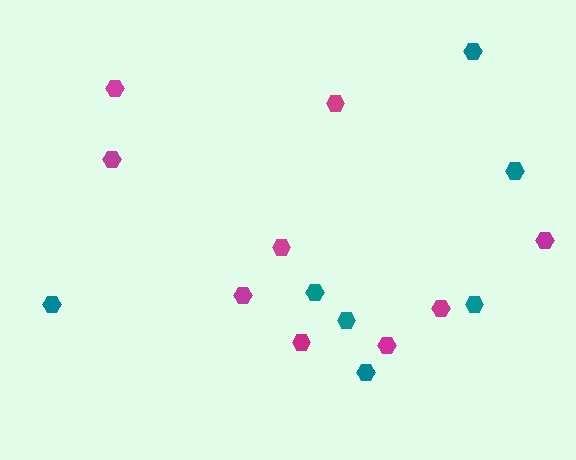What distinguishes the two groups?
There are 2 groups: one group of magenta hexagons (9) and one group of teal hexagons (7).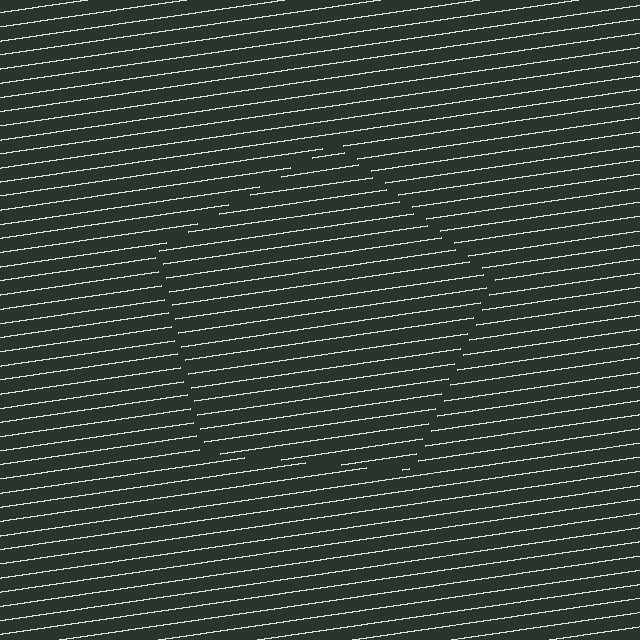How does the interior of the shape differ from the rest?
The interior of the shape contains the same grating, shifted by half a period — the contour is defined by the phase discontinuity where line-ends from the inner and outer gratings abut.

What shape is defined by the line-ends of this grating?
An illusory pentagon. The interior of the shape contains the same grating, shifted by half a period — the contour is defined by the phase discontinuity where line-ends from the inner and outer gratings abut.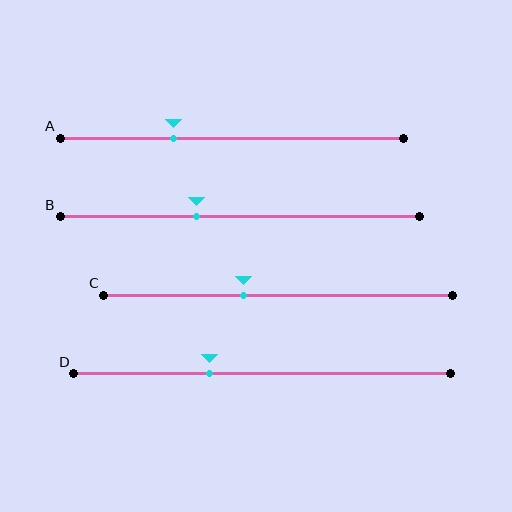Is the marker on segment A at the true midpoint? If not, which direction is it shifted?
No, the marker on segment A is shifted to the left by about 17% of the segment length.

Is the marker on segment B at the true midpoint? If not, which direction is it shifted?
No, the marker on segment B is shifted to the left by about 12% of the segment length.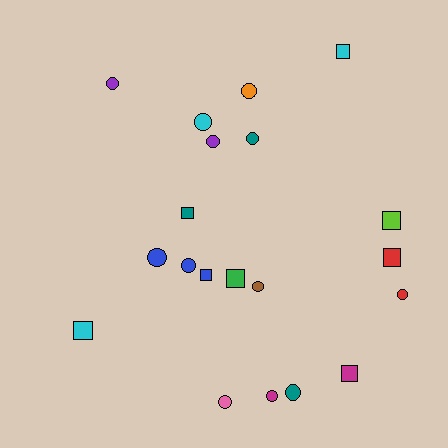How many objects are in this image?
There are 20 objects.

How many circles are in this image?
There are 12 circles.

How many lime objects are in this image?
There is 1 lime object.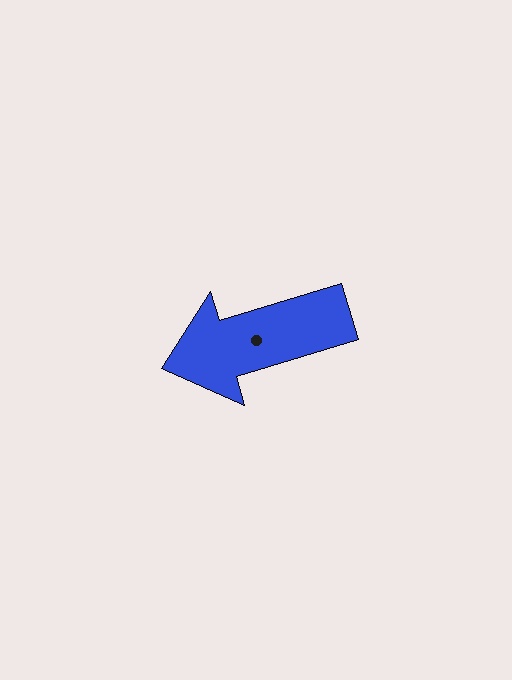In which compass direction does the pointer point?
West.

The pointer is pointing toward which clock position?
Roughly 8 o'clock.